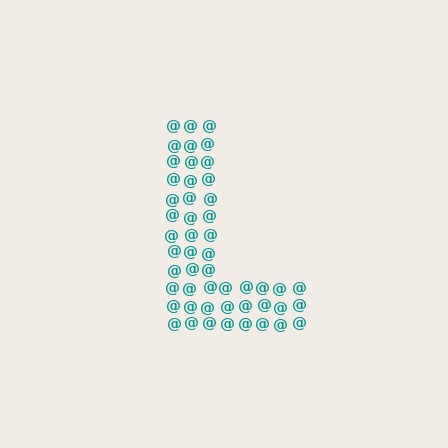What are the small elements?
The small elements are at signs.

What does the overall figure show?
The overall figure shows the letter L.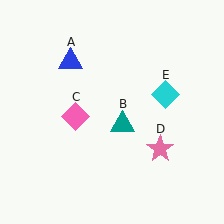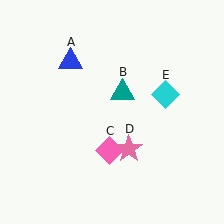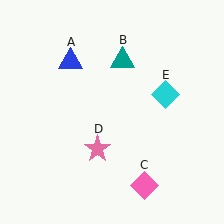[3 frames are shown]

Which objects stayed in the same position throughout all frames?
Blue triangle (object A) and cyan diamond (object E) remained stationary.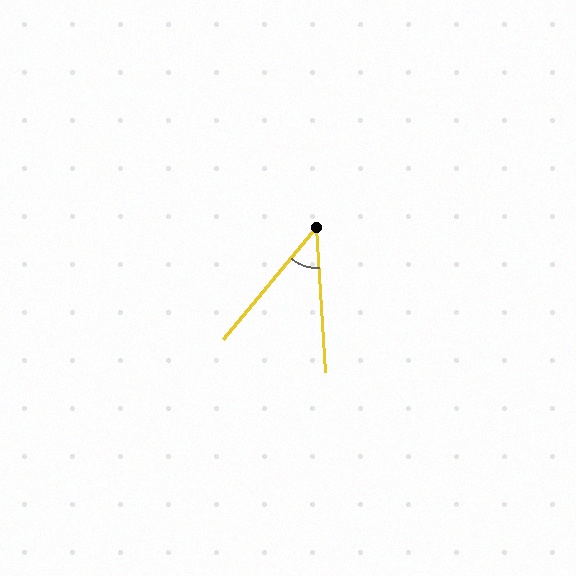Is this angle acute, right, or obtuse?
It is acute.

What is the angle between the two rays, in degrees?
Approximately 43 degrees.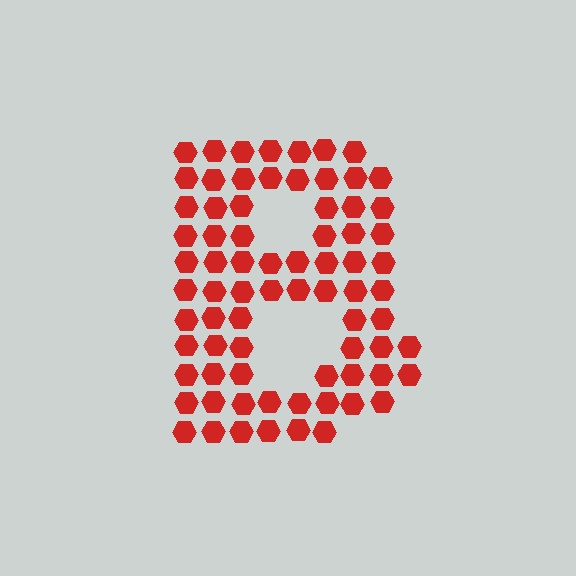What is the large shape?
The large shape is the letter B.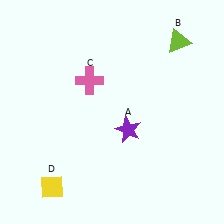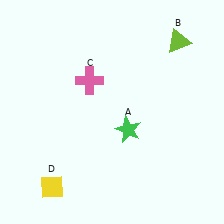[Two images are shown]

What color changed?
The star (A) changed from purple in Image 1 to green in Image 2.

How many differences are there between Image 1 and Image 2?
There is 1 difference between the two images.